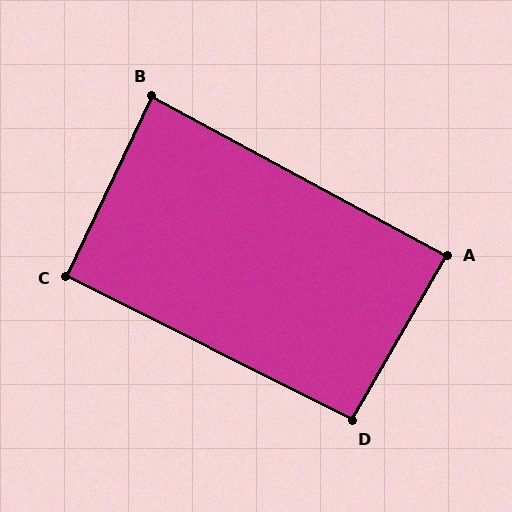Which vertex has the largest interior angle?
D, at approximately 93 degrees.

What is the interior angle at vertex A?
Approximately 89 degrees (approximately right).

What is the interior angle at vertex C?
Approximately 91 degrees (approximately right).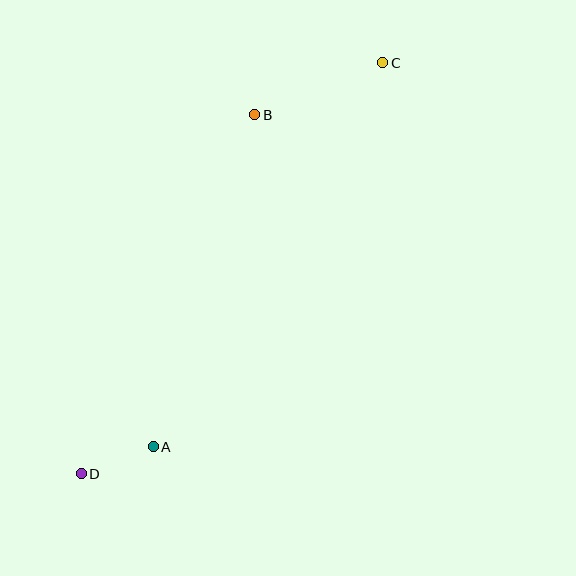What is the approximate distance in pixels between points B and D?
The distance between B and D is approximately 399 pixels.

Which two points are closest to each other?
Points A and D are closest to each other.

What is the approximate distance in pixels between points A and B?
The distance between A and B is approximately 347 pixels.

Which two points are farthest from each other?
Points C and D are farthest from each other.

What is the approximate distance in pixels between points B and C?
The distance between B and C is approximately 138 pixels.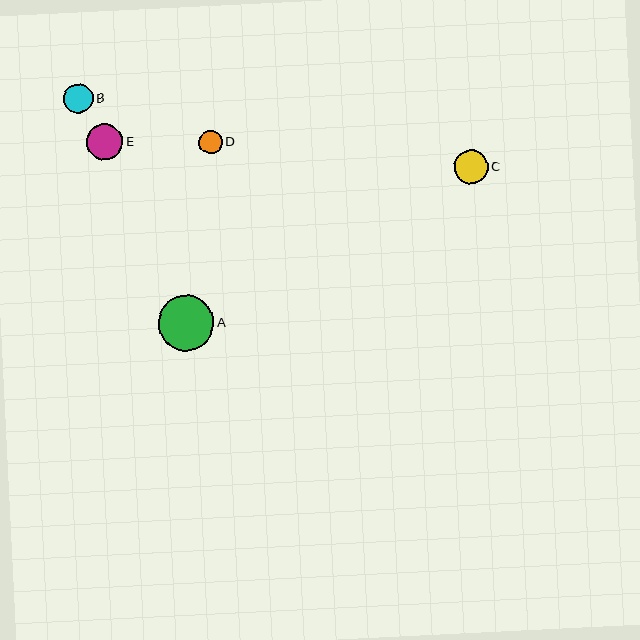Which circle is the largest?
Circle A is the largest with a size of approximately 56 pixels.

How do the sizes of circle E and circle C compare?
Circle E and circle C are approximately the same size.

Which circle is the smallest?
Circle D is the smallest with a size of approximately 23 pixels.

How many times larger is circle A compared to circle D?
Circle A is approximately 2.4 times the size of circle D.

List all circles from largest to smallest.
From largest to smallest: A, E, C, B, D.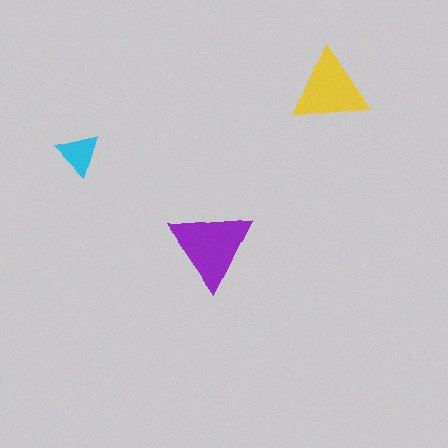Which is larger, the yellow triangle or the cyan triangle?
The yellow one.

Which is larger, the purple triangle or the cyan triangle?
The purple one.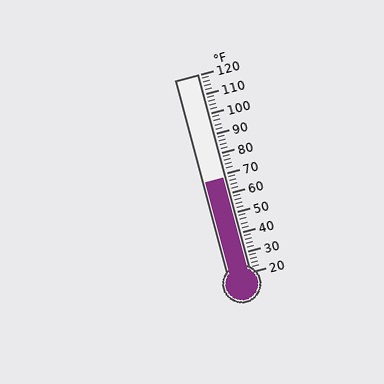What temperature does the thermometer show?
The thermometer shows approximately 68°F.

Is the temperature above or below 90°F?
The temperature is below 90°F.